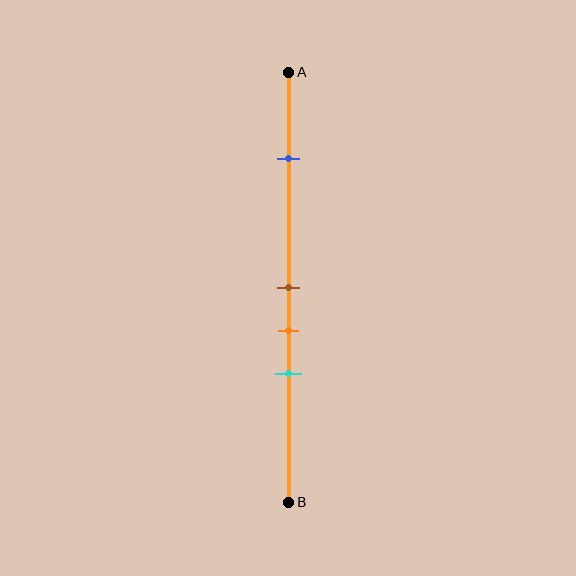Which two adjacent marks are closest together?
The brown and orange marks are the closest adjacent pair.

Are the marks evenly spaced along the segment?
No, the marks are not evenly spaced.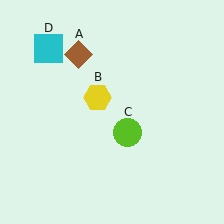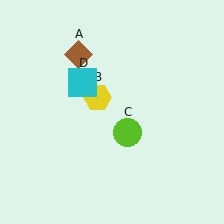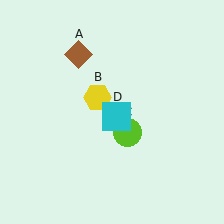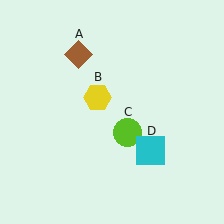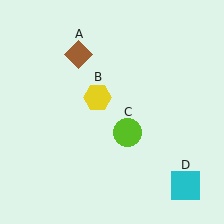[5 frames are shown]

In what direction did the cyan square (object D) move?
The cyan square (object D) moved down and to the right.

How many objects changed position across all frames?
1 object changed position: cyan square (object D).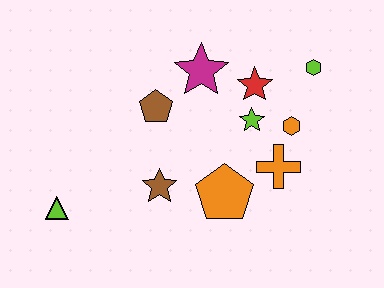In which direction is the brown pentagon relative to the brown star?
The brown pentagon is above the brown star.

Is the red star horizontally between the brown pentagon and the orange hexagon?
Yes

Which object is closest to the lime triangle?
The brown star is closest to the lime triangle.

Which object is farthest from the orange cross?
The lime triangle is farthest from the orange cross.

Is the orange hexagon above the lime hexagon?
No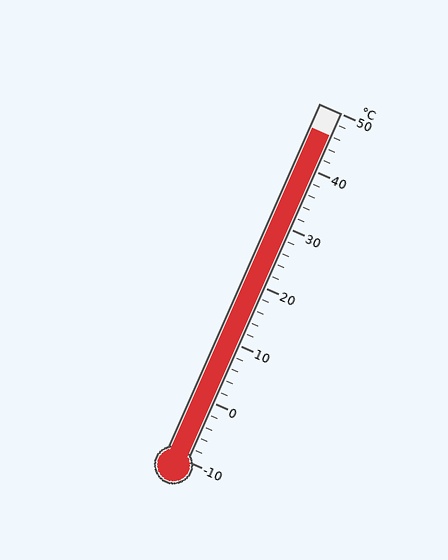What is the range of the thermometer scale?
The thermometer scale ranges from -10°C to 50°C.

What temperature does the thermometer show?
The thermometer shows approximately 46°C.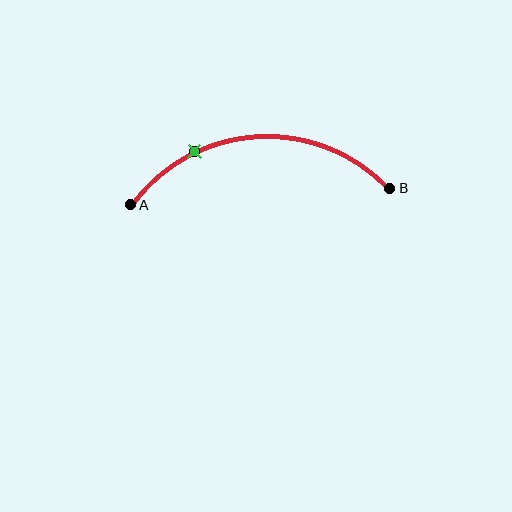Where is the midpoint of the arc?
The arc midpoint is the point on the curve farthest from the straight line joining A and B. It sits above that line.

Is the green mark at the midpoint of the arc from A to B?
No. The green mark lies on the arc but is closer to endpoint A. The arc midpoint would be at the point on the curve equidistant along the arc from both A and B.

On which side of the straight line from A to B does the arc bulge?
The arc bulges above the straight line connecting A and B.